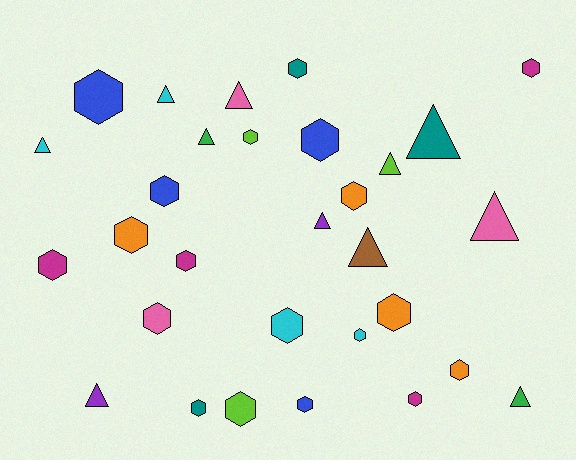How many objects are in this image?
There are 30 objects.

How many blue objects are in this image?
There are 4 blue objects.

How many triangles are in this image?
There are 11 triangles.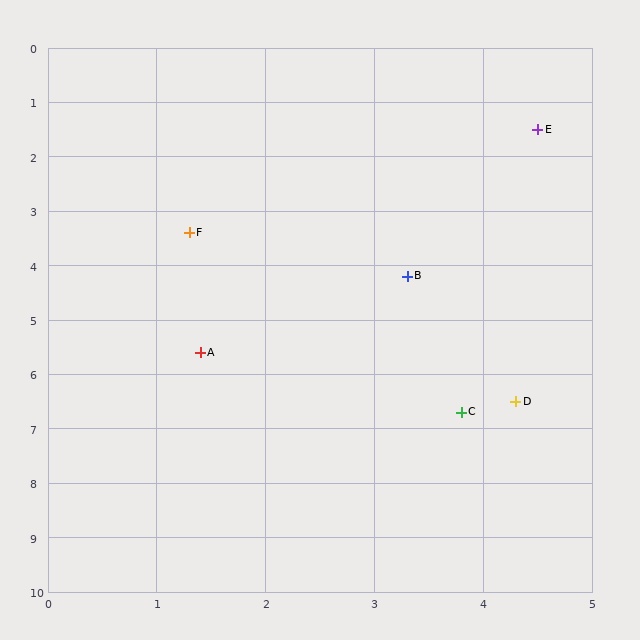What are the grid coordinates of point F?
Point F is at approximately (1.3, 3.4).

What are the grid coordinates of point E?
Point E is at approximately (4.5, 1.5).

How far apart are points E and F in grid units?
Points E and F are about 3.7 grid units apart.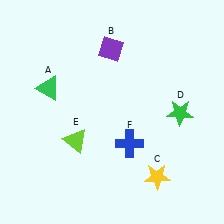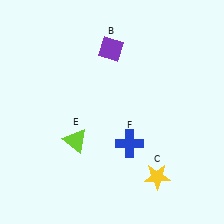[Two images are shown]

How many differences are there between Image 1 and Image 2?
There are 2 differences between the two images.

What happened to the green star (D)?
The green star (D) was removed in Image 2. It was in the bottom-right area of Image 1.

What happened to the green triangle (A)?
The green triangle (A) was removed in Image 2. It was in the top-left area of Image 1.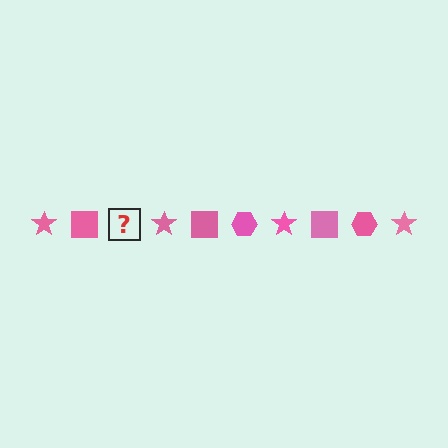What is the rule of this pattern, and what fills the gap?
The rule is that the pattern cycles through star, square, hexagon shapes in pink. The gap should be filled with a pink hexagon.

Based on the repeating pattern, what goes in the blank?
The blank should be a pink hexagon.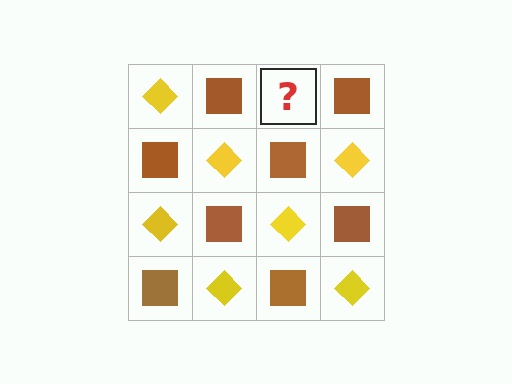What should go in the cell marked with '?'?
The missing cell should contain a yellow diamond.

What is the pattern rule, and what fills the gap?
The rule is that it alternates yellow diamond and brown square in a checkerboard pattern. The gap should be filled with a yellow diamond.